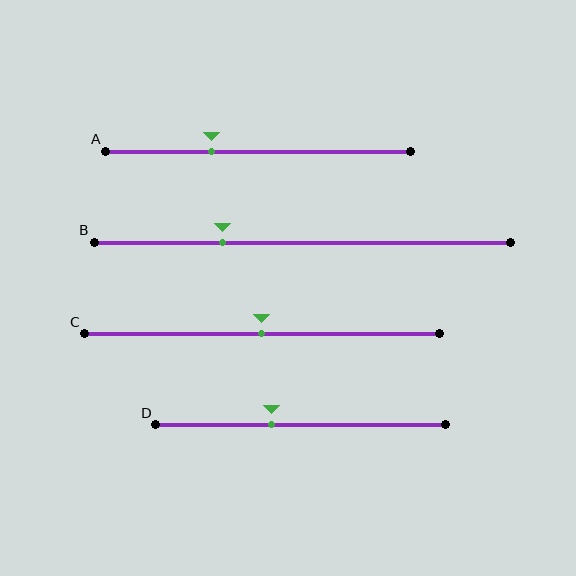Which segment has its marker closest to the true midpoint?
Segment C has its marker closest to the true midpoint.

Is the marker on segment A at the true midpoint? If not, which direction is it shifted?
No, the marker on segment A is shifted to the left by about 15% of the segment length.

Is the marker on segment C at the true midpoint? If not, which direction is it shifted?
Yes, the marker on segment C is at the true midpoint.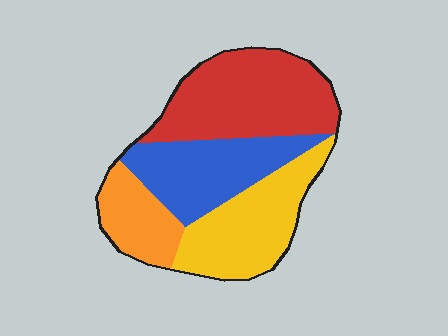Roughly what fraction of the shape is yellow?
Yellow covers around 25% of the shape.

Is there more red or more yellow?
Red.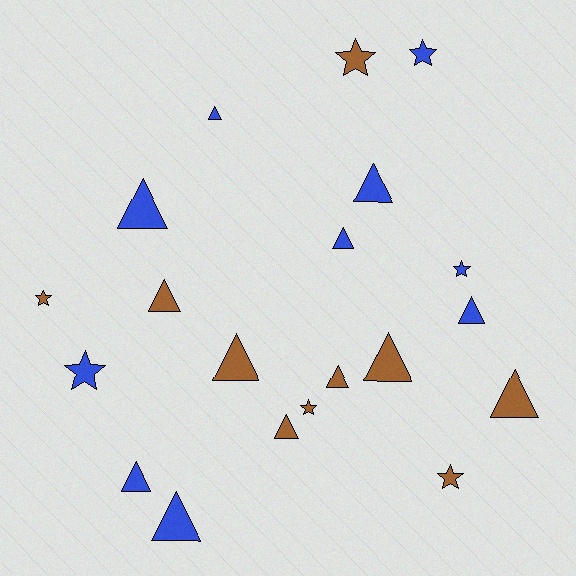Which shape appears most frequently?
Triangle, with 13 objects.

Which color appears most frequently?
Blue, with 10 objects.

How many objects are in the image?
There are 20 objects.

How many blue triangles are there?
There are 7 blue triangles.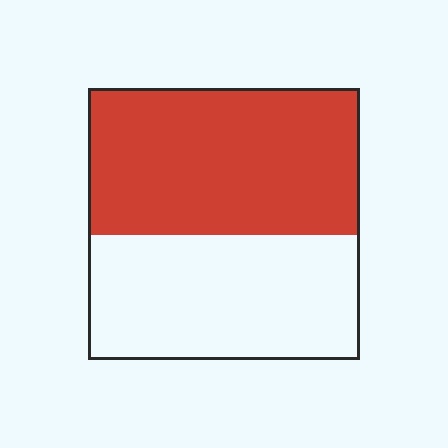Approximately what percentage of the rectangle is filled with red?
Approximately 55%.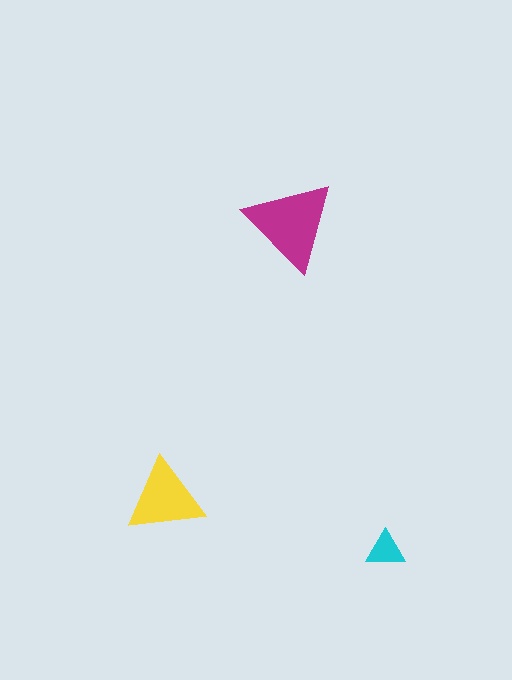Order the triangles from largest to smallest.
the magenta one, the yellow one, the cyan one.